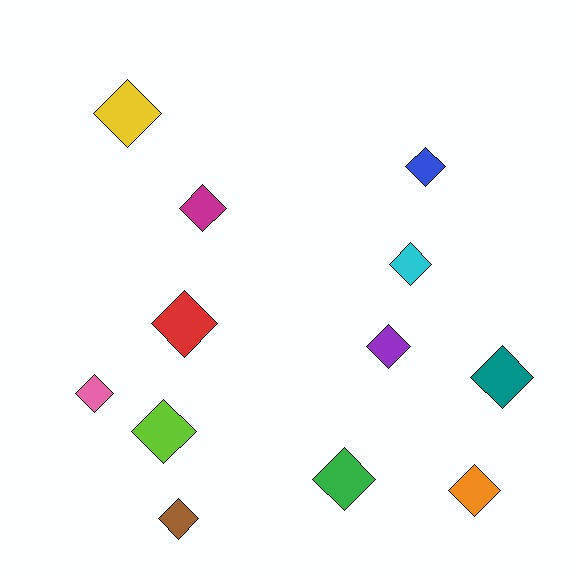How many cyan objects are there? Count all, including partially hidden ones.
There is 1 cyan object.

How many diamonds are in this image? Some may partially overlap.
There are 12 diamonds.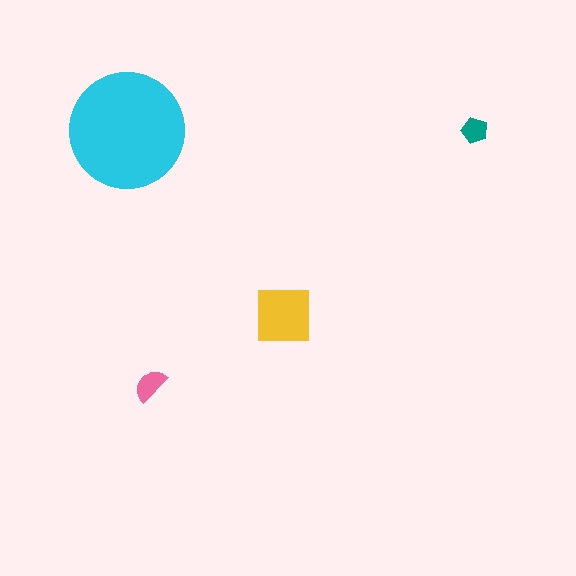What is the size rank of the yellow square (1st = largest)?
2nd.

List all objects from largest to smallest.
The cyan circle, the yellow square, the pink semicircle, the teal pentagon.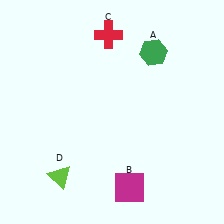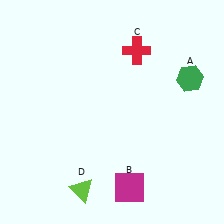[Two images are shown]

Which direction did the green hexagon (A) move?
The green hexagon (A) moved right.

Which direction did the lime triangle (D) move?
The lime triangle (D) moved right.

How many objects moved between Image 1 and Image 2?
3 objects moved between the two images.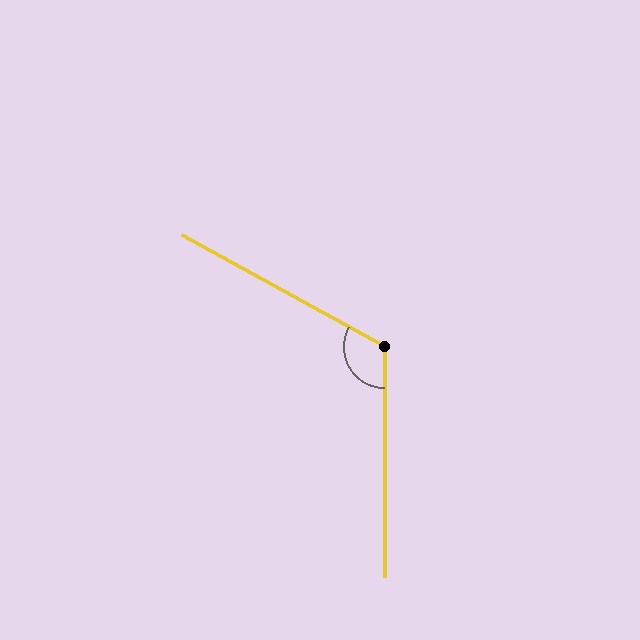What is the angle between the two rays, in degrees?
Approximately 119 degrees.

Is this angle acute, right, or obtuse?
It is obtuse.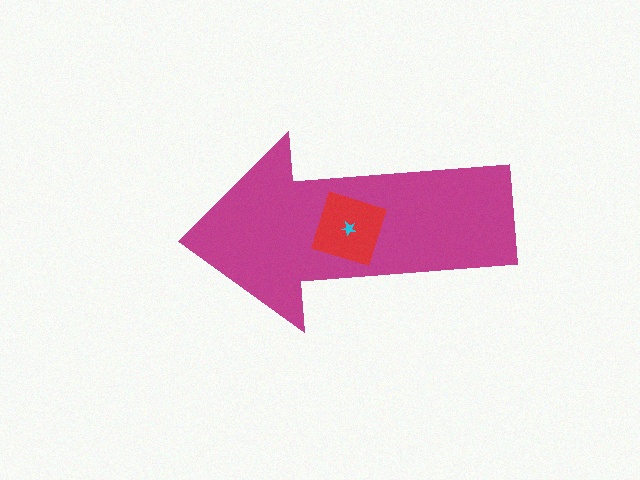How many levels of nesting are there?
3.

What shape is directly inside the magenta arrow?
The red square.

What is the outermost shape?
The magenta arrow.